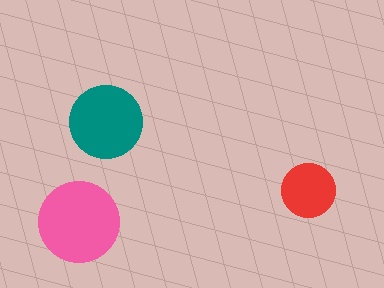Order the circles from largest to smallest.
the pink one, the teal one, the red one.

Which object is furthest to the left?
The pink circle is leftmost.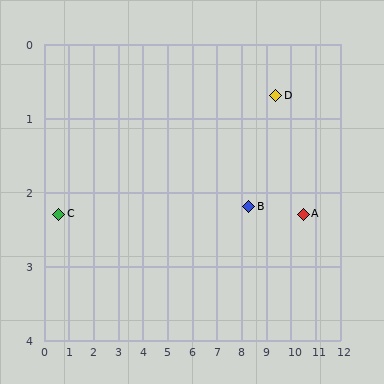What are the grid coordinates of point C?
Point C is at approximately (0.6, 2.3).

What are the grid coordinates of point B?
Point B is at approximately (8.3, 2.2).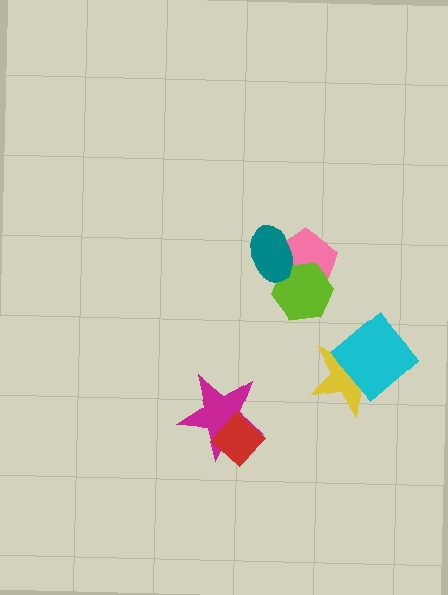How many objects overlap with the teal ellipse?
2 objects overlap with the teal ellipse.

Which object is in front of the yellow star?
The cyan diamond is in front of the yellow star.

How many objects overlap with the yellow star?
1 object overlaps with the yellow star.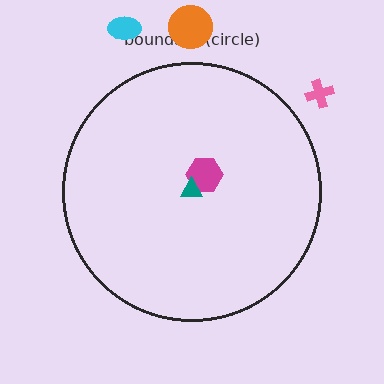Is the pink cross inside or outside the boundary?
Outside.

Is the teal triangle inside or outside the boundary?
Inside.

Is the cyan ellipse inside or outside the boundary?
Outside.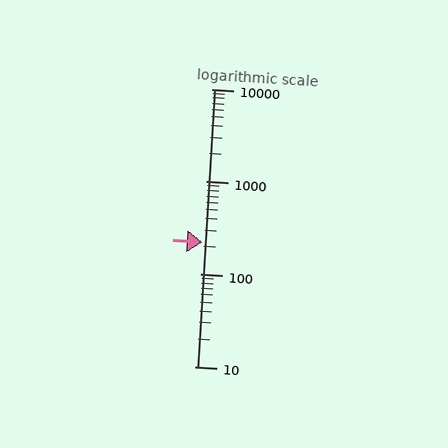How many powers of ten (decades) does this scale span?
The scale spans 3 decades, from 10 to 10000.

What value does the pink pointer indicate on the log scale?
The pointer indicates approximately 220.